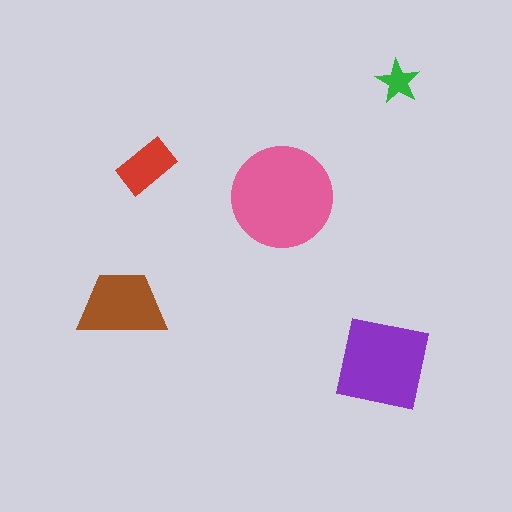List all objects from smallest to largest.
The green star, the red rectangle, the brown trapezoid, the purple square, the pink circle.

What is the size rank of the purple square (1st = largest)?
2nd.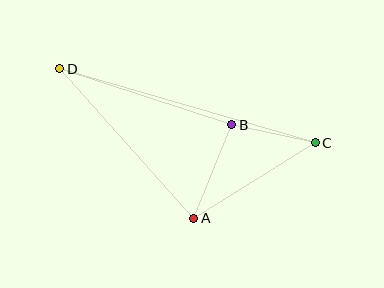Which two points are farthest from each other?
Points C and D are farthest from each other.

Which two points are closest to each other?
Points B and C are closest to each other.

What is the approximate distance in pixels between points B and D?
The distance between B and D is approximately 181 pixels.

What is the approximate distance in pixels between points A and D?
The distance between A and D is approximately 201 pixels.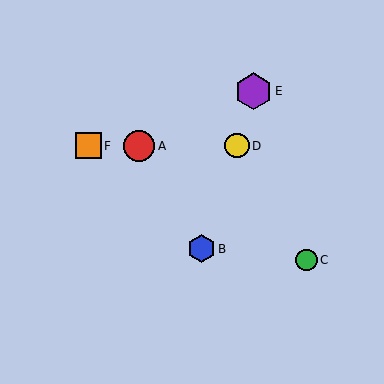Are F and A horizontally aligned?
Yes, both are at y≈146.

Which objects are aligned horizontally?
Objects A, D, F are aligned horizontally.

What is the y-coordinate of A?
Object A is at y≈146.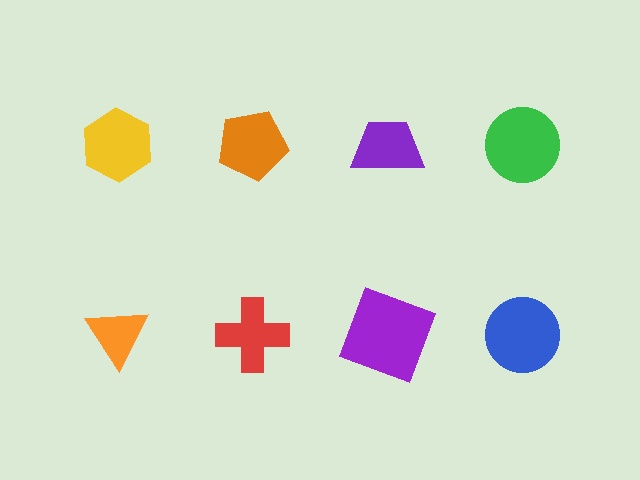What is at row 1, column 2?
An orange pentagon.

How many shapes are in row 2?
4 shapes.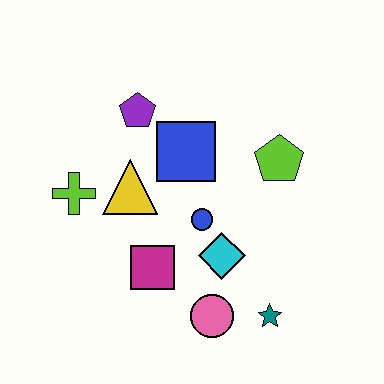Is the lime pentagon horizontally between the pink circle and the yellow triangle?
No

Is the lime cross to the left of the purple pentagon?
Yes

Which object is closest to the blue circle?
The cyan diamond is closest to the blue circle.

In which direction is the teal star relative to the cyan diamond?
The teal star is below the cyan diamond.